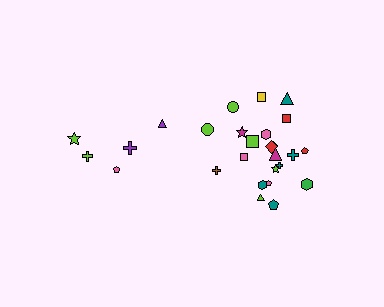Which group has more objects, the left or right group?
The right group.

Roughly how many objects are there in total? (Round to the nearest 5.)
Roughly 25 objects in total.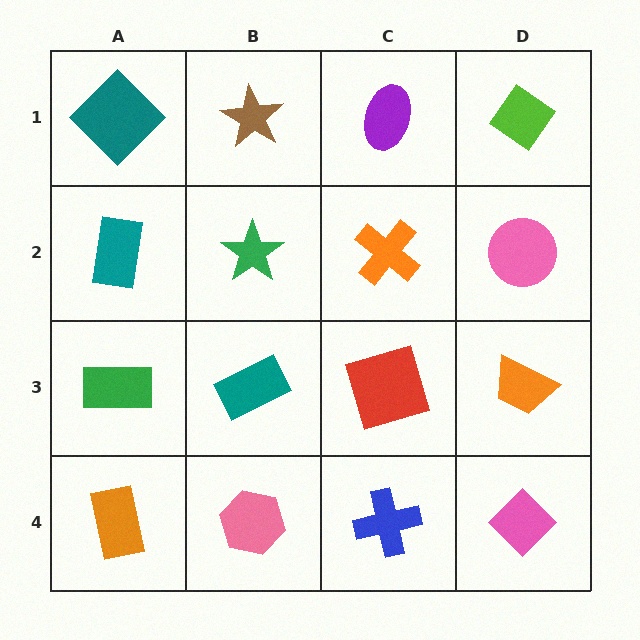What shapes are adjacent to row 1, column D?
A pink circle (row 2, column D), a purple ellipse (row 1, column C).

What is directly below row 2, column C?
A red square.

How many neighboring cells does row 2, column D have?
3.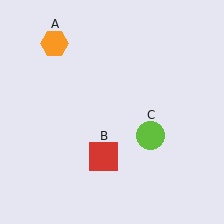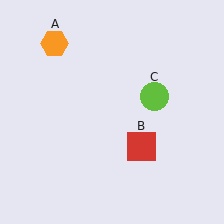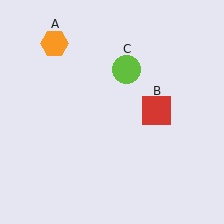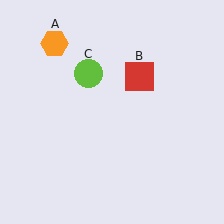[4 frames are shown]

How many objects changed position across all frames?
2 objects changed position: red square (object B), lime circle (object C).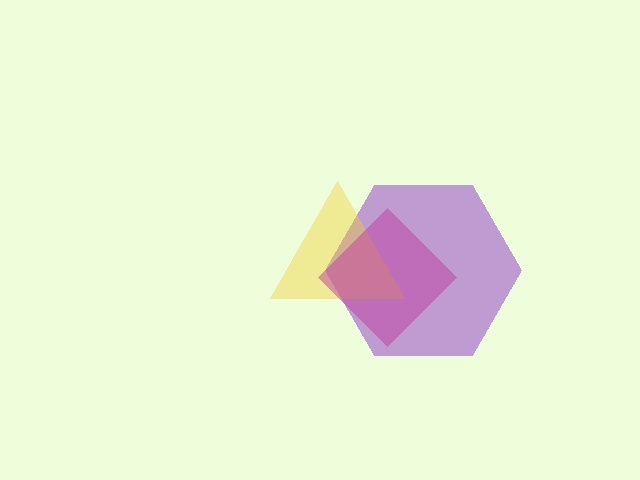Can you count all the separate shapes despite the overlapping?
Yes, there are 3 separate shapes.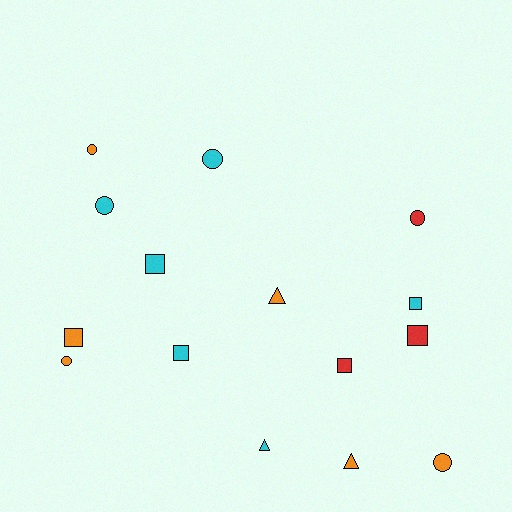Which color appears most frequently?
Orange, with 6 objects.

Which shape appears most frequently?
Square, with 6 objects.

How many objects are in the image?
There are 15 objects.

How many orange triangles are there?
There are 2 orange triangles.